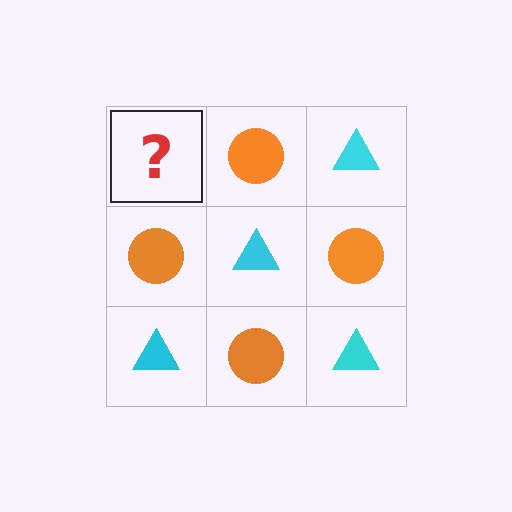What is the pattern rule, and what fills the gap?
The rule is that it alternates cyan triangle and orange circle in a checkerboard pattern. The gap should be filled with a cyan triangle.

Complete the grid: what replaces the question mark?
The question mark should be replaced with a cyan triangle.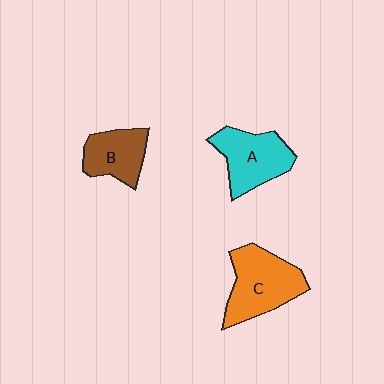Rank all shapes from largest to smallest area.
From largest to smallest: C (orange), A (cyan), B (brown).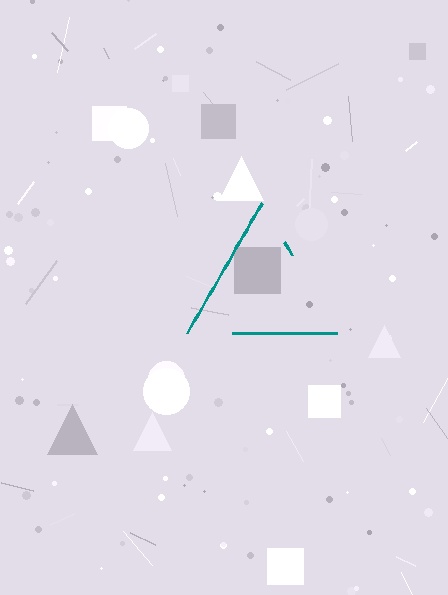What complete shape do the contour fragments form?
The contour fragments form a triangle.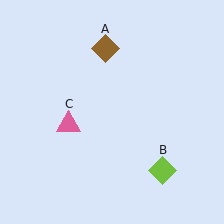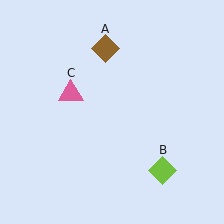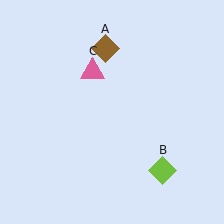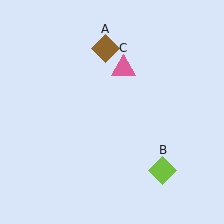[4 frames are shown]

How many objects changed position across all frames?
1 object changed position: pink triangle (object C).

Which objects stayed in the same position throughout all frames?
Brown diamond (object A) and lime diamond (object B) remained stationary.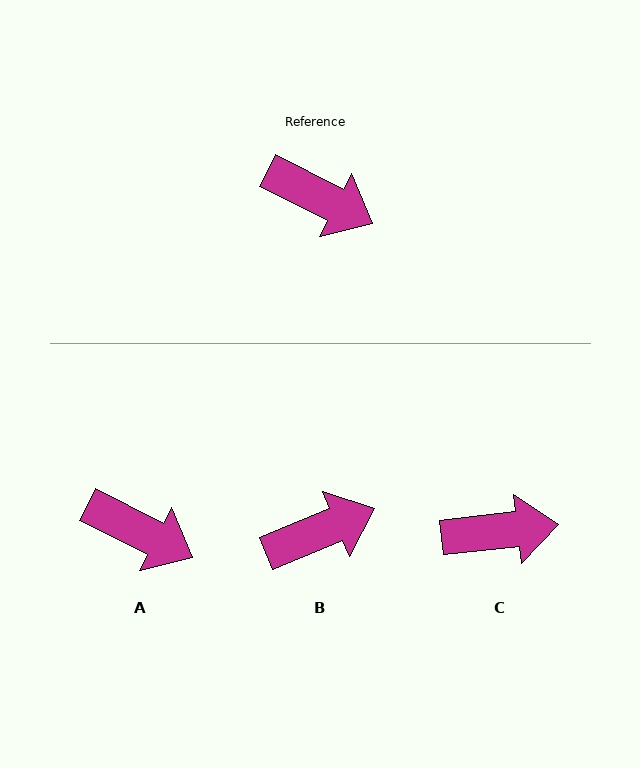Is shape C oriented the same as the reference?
No, it is off by about 33 degrees.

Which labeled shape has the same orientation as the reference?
A.